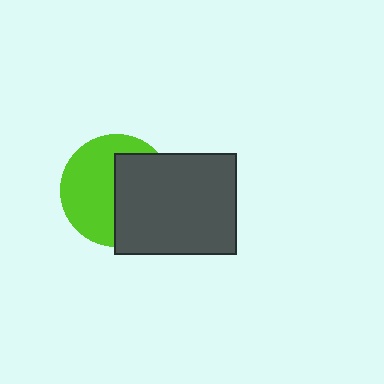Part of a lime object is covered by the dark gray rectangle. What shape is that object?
It is a circle.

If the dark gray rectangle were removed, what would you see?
You would see the complete lime circle.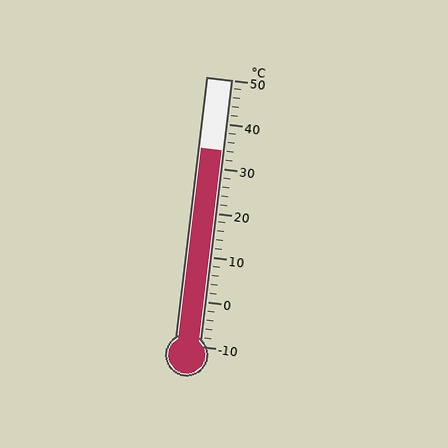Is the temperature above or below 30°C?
The temperature is above 30°C.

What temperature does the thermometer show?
The thermometer shows approximately 34°C.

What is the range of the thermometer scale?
The thermometer scale ranges from -10°C to 50°C.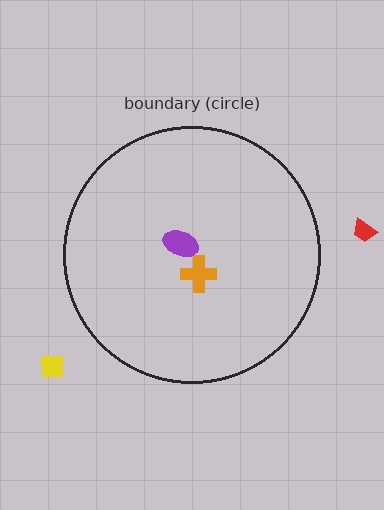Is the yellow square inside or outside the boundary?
Outside.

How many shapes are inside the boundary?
2 inside, 2 outside.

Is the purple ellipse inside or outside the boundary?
Inside.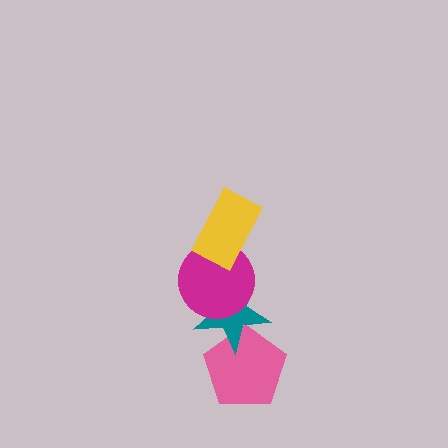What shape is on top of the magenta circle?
The yellow rectangle is on top of the magenta circle.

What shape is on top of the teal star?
The magenta circle is on top of the teal star.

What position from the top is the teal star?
The teal star is 3rd from the top.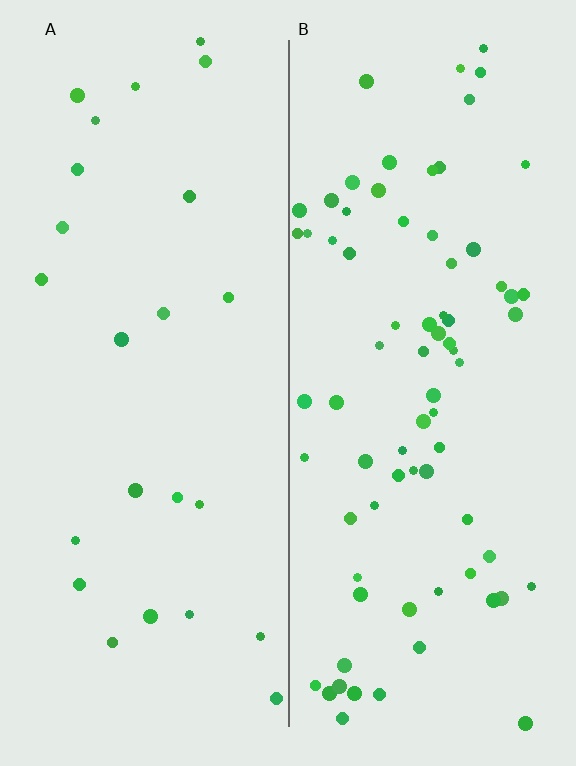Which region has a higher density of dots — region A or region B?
B (the right).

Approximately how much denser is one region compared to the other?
Approximately 3.1× — region B over region A.